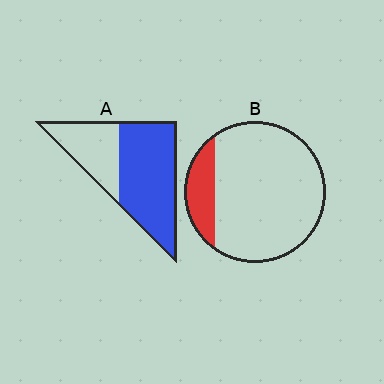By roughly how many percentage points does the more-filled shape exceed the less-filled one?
By roughly 50 percentage points (A over B).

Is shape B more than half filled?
No.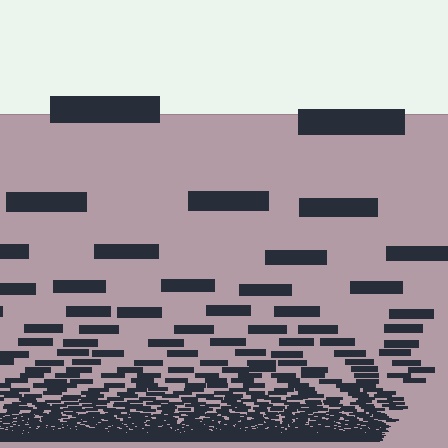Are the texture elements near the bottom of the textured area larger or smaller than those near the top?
Smaller. The gradient is inverted — elements near the bottom are smaller and denser.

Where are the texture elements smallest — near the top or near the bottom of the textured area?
Near the bottom.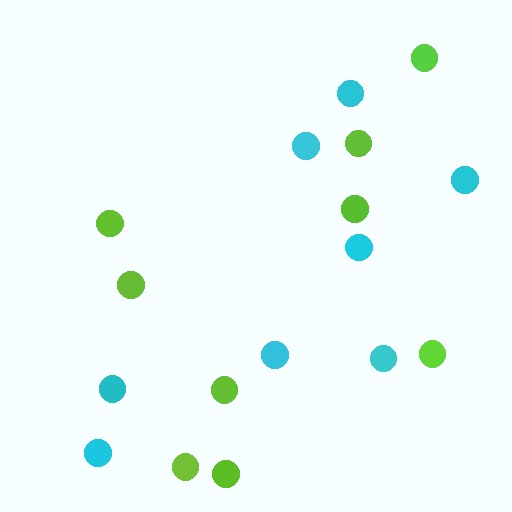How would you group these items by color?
There are 2 groups: one group of cyan circles (8) and one group of lime circles (9).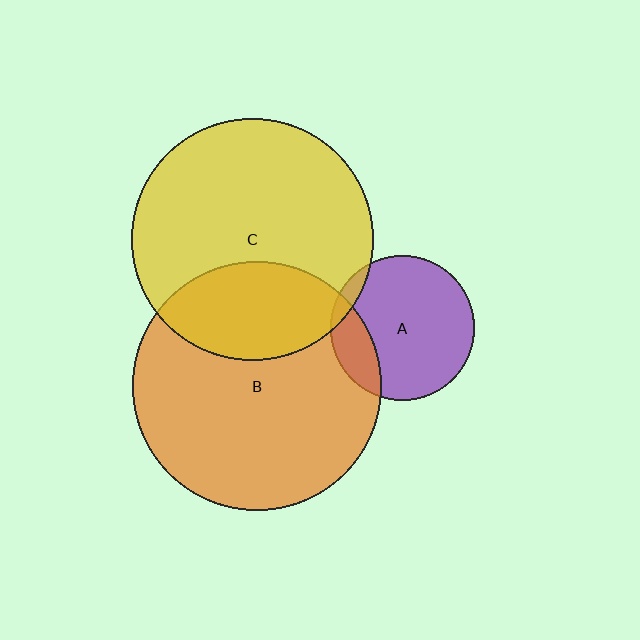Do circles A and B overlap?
Yes.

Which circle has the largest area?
Circle B (orange).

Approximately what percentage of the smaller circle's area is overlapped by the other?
Approximately 20%.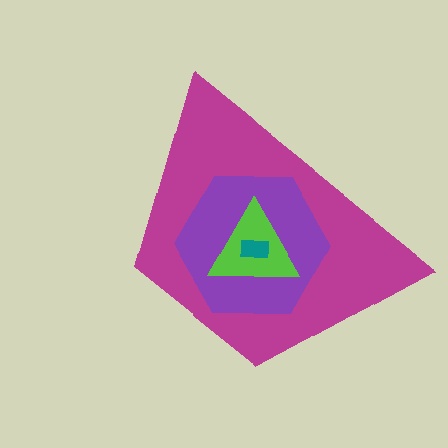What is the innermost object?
The teal rectangle.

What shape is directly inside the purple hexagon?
The lime triangle.